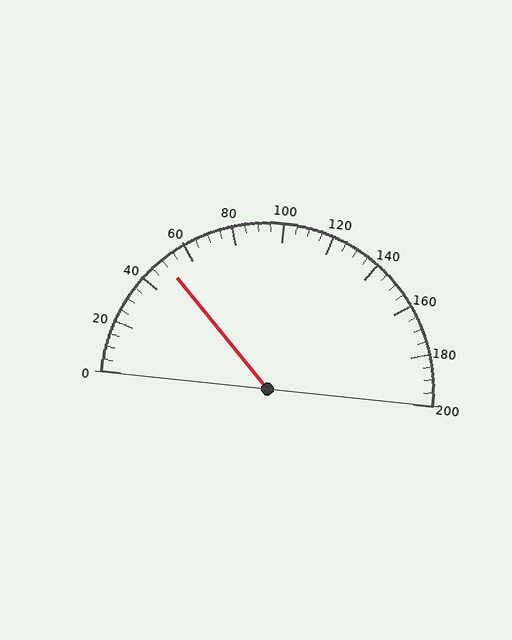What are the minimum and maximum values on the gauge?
The gauge ranges from 0 to 200.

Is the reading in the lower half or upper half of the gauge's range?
The reading is in the lower half of the range (0 to 200).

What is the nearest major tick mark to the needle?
The nearest major tick mark is 40.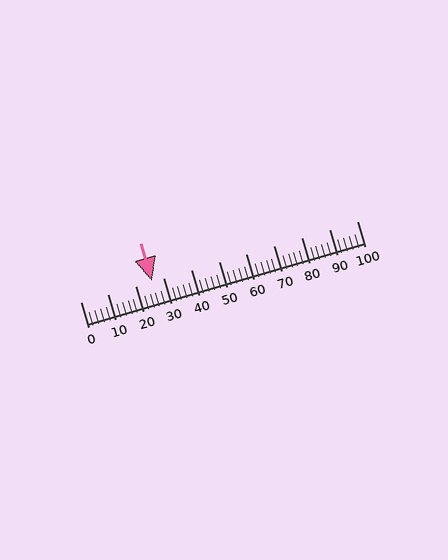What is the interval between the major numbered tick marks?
The major tick marks are spaced 10 units apart.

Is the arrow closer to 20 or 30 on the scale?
The arrow is closer to 30.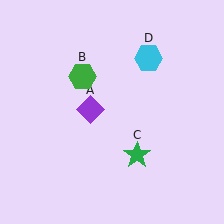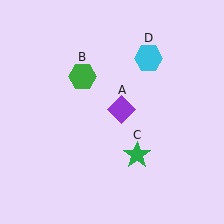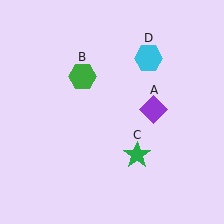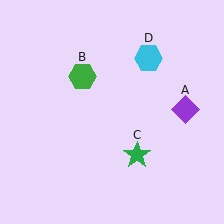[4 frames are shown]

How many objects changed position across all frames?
1 object changed position: purple diamond (object A).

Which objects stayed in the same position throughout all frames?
Green hexagon (object B) and green star (object C) and cyan hexagon (object D) remained stationary.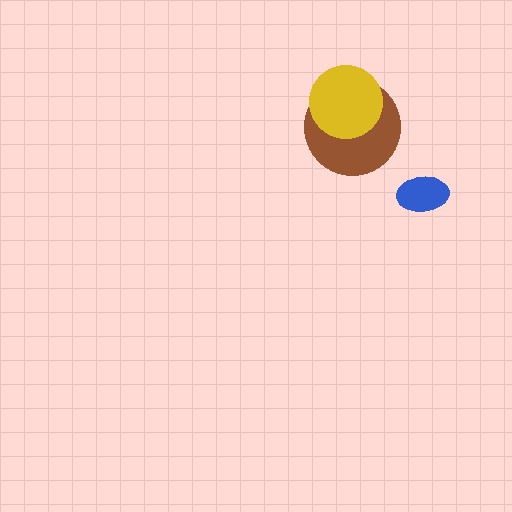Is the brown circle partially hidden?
Yes, it is partially covered by another shape.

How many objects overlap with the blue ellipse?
0 objects overlap with the blue ellipse.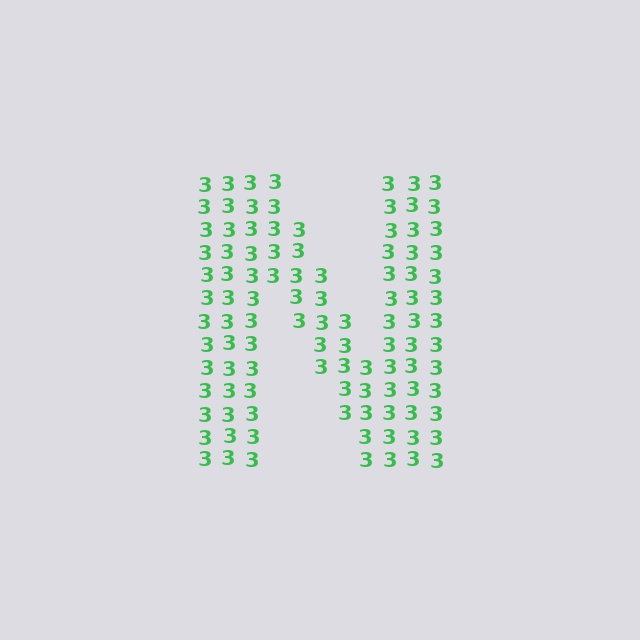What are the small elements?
The small elements are digit 3's.